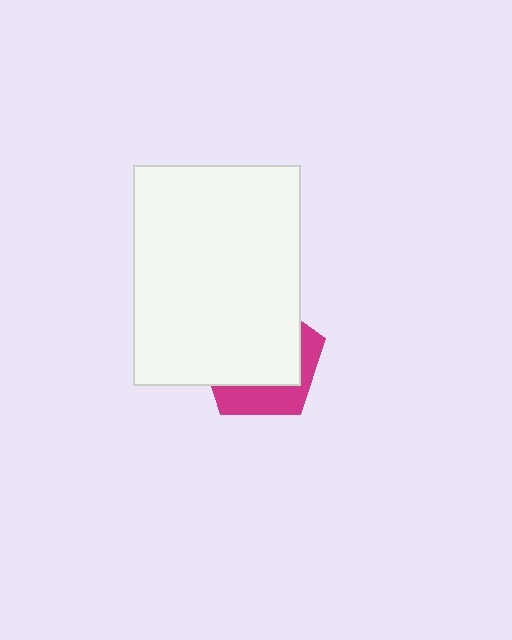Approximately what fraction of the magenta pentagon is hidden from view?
Roughly 67% of the magenta pentagon is hidden behind the white rectangle.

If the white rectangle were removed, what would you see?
You would see the complete magenta pentagon.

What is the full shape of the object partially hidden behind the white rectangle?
The partially hidden object is a magenta pentagon.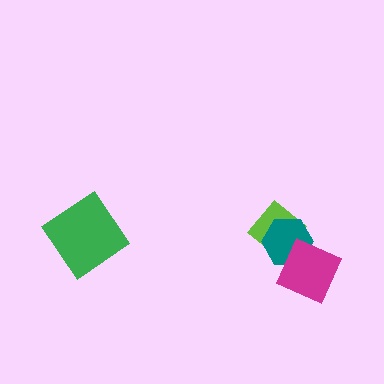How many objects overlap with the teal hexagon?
2 objects overlap with the teal hexagon.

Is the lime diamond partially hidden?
Yes, it is partially covered by another shape.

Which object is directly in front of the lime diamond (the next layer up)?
The teal hexagon is directly in front of the lime diamond.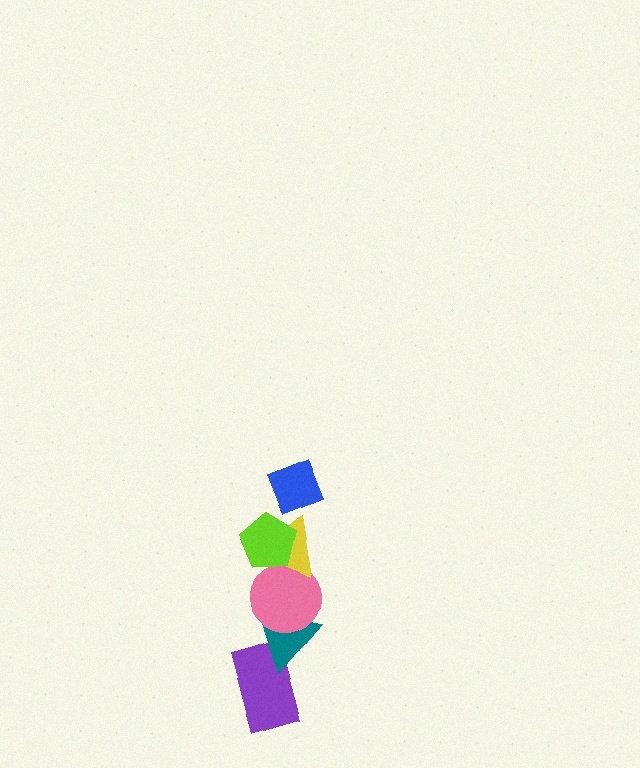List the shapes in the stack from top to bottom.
From top to bottom: the blue diamond, the lime pentagon, the yellow triangle, the pink circle, the teal triangle, the purple rectangle.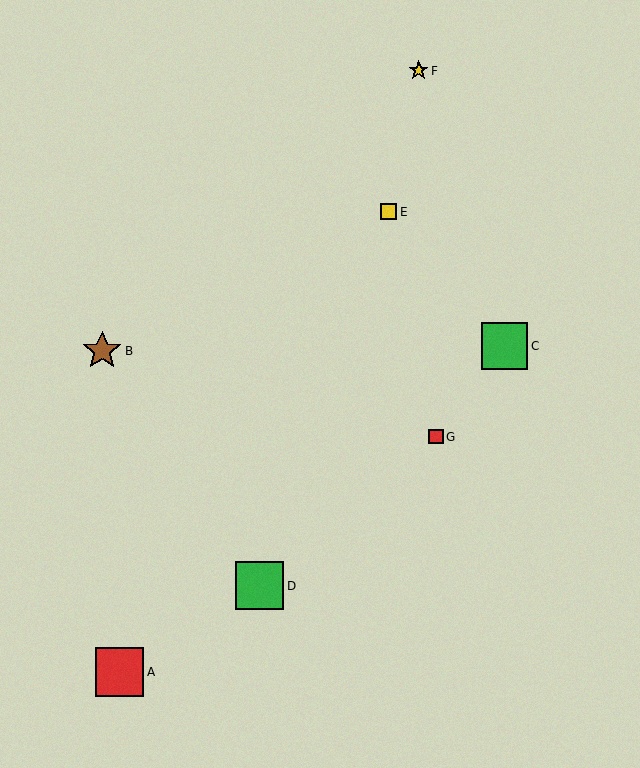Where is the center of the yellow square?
The center of the yellow square is at (389, 212).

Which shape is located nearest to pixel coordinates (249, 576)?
The green square (labeled D) at (260, 586) is nearest to that location.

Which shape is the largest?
The red square (labeled A) is the largest.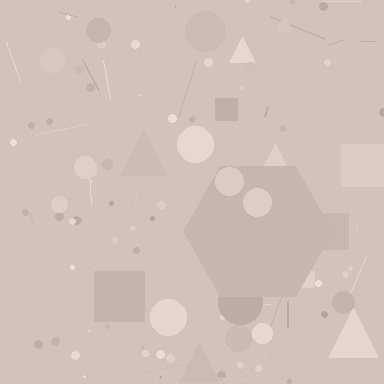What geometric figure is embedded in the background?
A hexagon is embedded in the background.